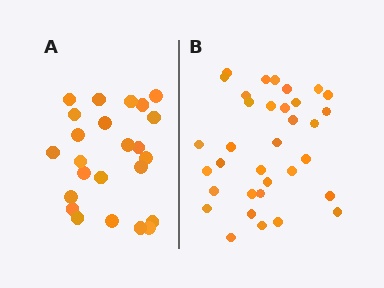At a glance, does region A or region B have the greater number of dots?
Region B (the right region) has more dots.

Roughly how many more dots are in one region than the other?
Region B has roughly 10 or so more dots than region A.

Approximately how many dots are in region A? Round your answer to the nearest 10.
About 20 dots. (The exact count is 24, which rounds to 20.)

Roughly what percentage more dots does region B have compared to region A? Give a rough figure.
About 40% more.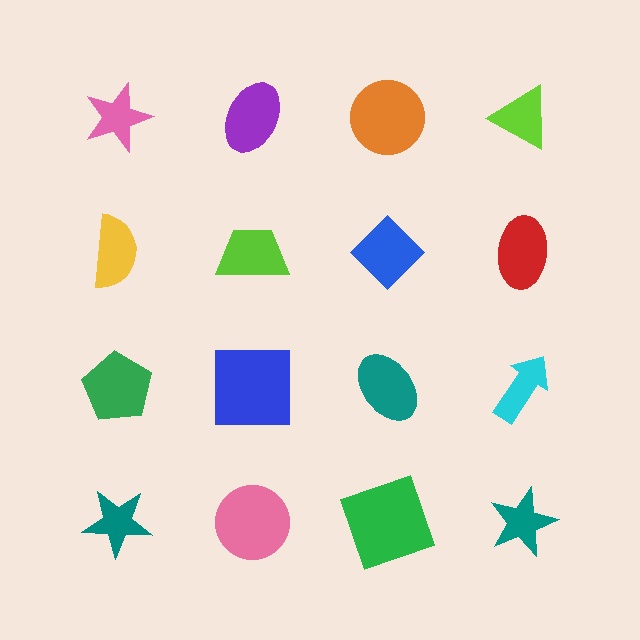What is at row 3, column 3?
A teal ellipse.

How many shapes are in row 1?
4 shapes.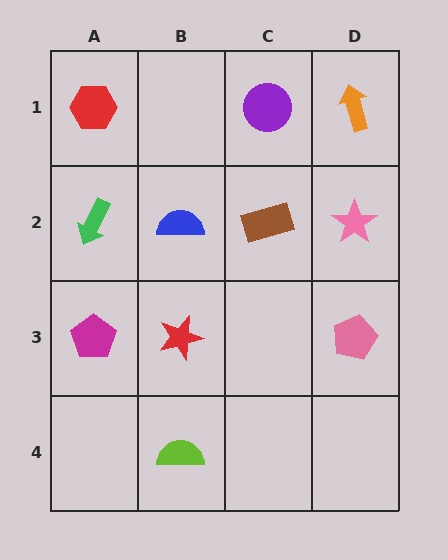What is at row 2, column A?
A green arrow.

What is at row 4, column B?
A lime semicircle.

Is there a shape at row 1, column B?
No, that cell is empty.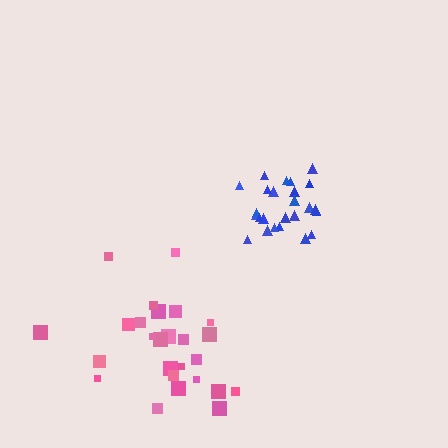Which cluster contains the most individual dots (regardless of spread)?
Pink (27).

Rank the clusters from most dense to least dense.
blue, pink.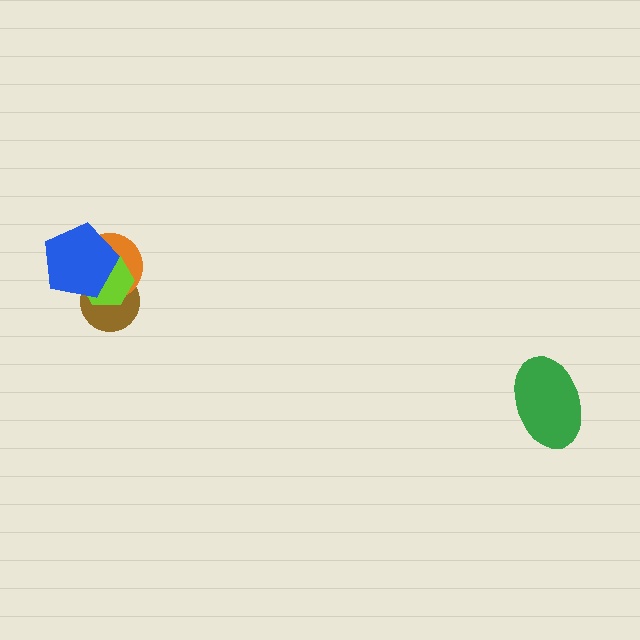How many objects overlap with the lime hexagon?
3 objects overlap with the lime hexagon.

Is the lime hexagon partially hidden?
Yes, it is partially covered by another shape.